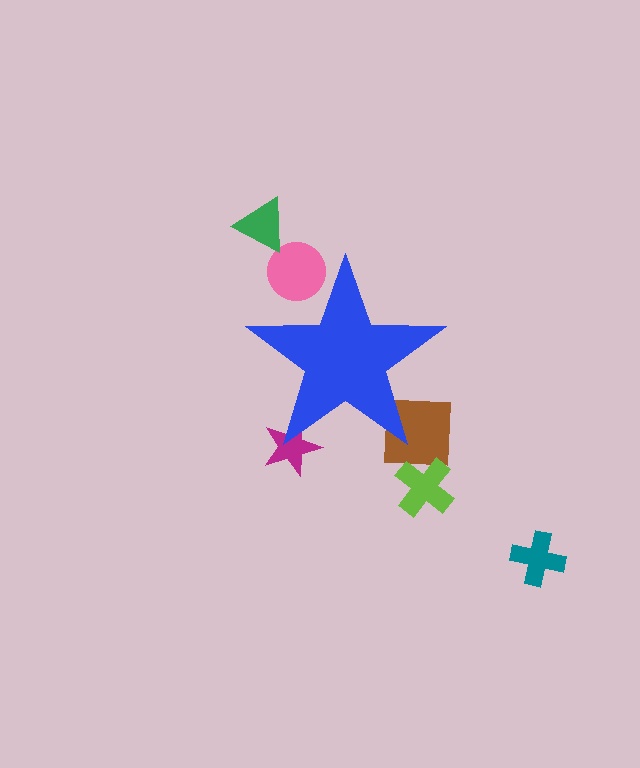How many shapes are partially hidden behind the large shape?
3 shapes are partially hidden.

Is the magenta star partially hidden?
Yes, the magenta star is partially hidden behind the blue star.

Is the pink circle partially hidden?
Yes, the pink circle is partially hidden behind the blue star.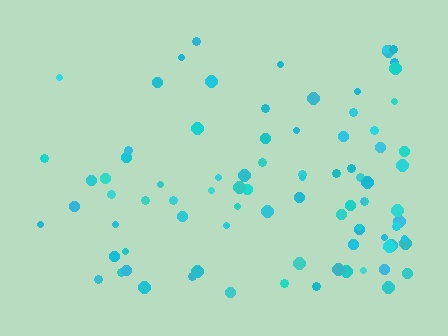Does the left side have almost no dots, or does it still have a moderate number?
Still a moderate number, just noticeably fewer than the right.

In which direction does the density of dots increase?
From left to right, with the right side densest.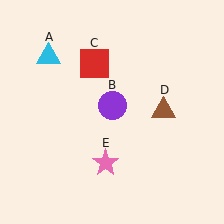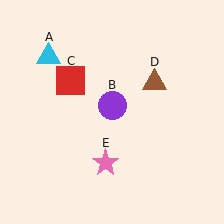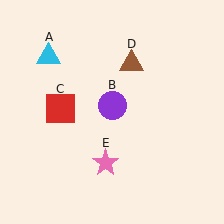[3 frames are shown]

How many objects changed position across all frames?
2 objects changed position: red square (object C), brown triangle (object D).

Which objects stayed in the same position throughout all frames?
Cyan triangle (object A) and purple circle (object B) and pink star (object E) remained stationary.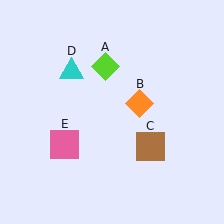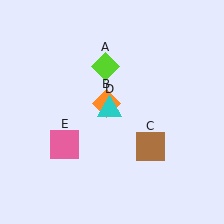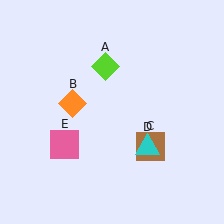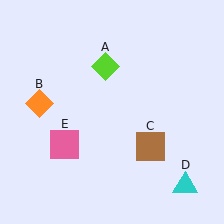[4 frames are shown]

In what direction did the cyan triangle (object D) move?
The cyan triangle (object D) moved down and to the right.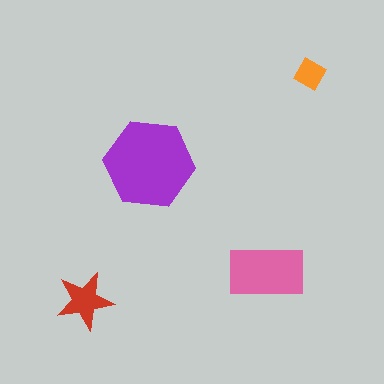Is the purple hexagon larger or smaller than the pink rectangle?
Larger.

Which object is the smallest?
The orange diamond.